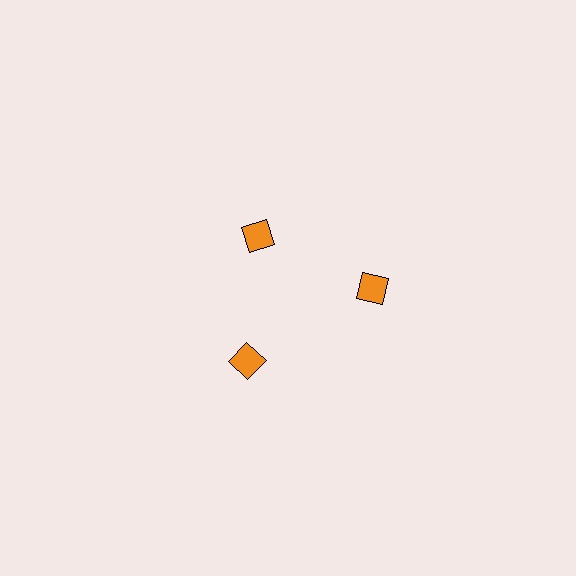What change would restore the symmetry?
The symmetry would be restored by moving it outward, back onto the ring so that all 3 diamonds sit at equal angles and equal distance from the center.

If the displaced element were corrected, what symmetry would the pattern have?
It would have 3-fold rotational symmetry — the pattern would map onto itself every 120 degrees.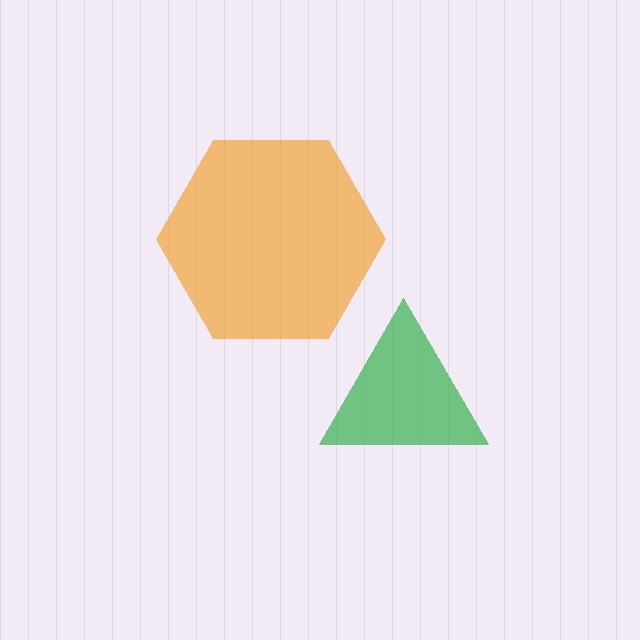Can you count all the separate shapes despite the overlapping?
Yes, there are 2 separate shapes.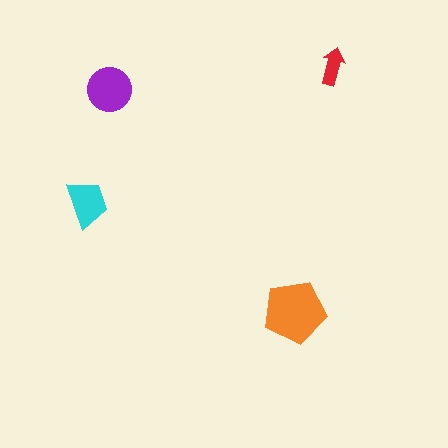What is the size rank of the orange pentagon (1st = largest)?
1st.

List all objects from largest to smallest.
The orange pentagon, the purple circle, the cyan trapezoid, the red arrow.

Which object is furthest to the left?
The cyan trapezoid is leftmost.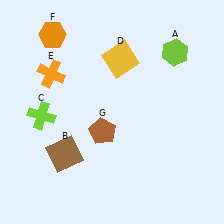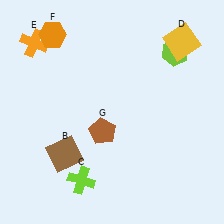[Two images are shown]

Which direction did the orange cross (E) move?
The orange cross (E) moved up.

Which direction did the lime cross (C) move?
The lime cross (C) moved down.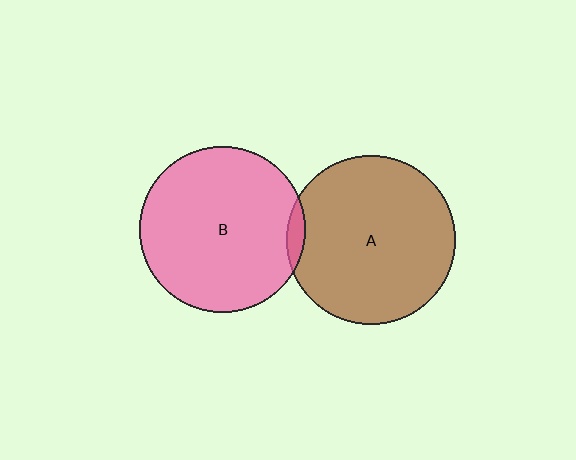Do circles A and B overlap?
Yes.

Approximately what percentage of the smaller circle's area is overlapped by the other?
Approximately 5%.